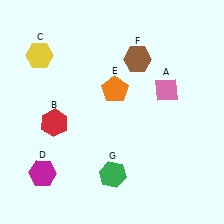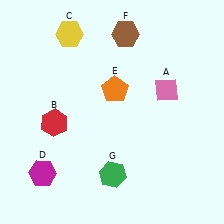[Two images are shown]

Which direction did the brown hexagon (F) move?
The brown hexagon (F) moved up.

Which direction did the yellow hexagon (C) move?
The yellow hexagon (C) moved right.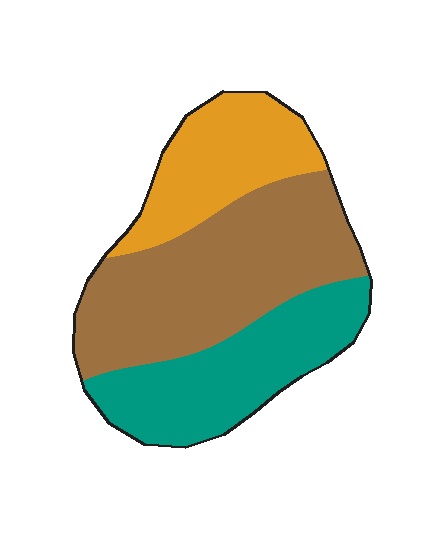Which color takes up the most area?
Brown, at roughly 45%.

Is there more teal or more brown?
Brown.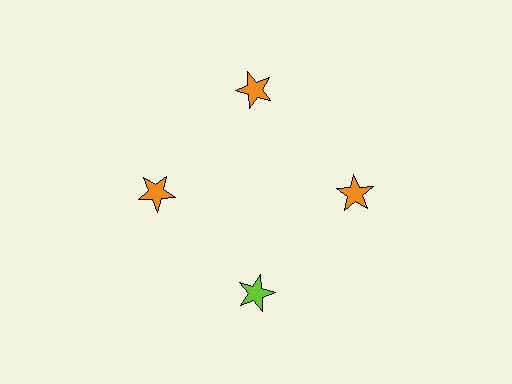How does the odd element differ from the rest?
It has a different color: lime instead of orange.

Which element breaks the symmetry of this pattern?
The lime star at roughly the 6 o'clock position breaks the symmetry. All other shapes are orange stars.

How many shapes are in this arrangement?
There are 4 shapes arranged in a ring pattern.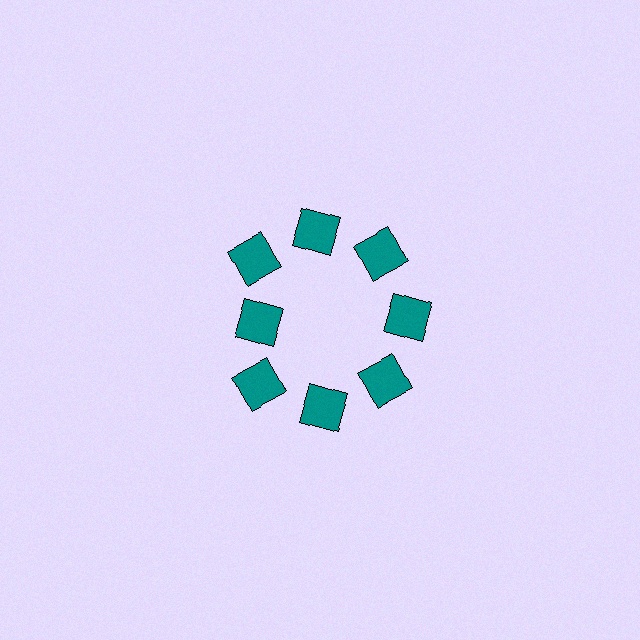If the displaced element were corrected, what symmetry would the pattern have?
It would have 8-fold rotational symmetry — the pattern would map onto itself every 45 degrees.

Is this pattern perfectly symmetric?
No. The 8 teal squares are arranged in a ring, but one element near the 9 o'clock position is pulled inward toward the center, breaking the 8-fold rotational symmetry.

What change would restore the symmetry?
The symmetry would be restored by moving it outward, back onto the ring so that all 8 squares sit at equal angles and equal distance from the center.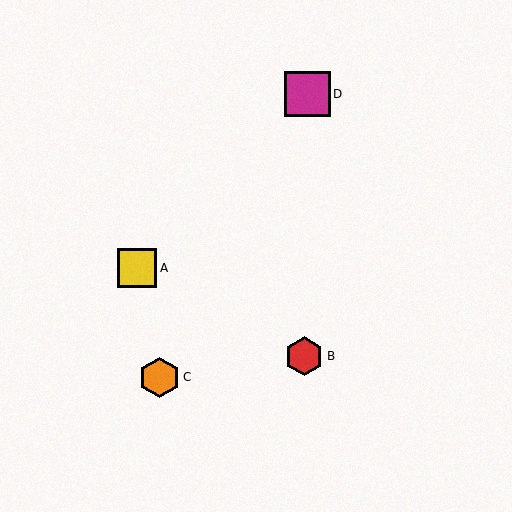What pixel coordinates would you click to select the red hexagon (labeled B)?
Click at (304, 356) to select the red hexagon B.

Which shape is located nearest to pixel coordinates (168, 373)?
The orange hexagon (labeled C) at (160, 377) is nearest to that location.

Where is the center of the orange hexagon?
The center of the orange hexagon is at (160, 377).